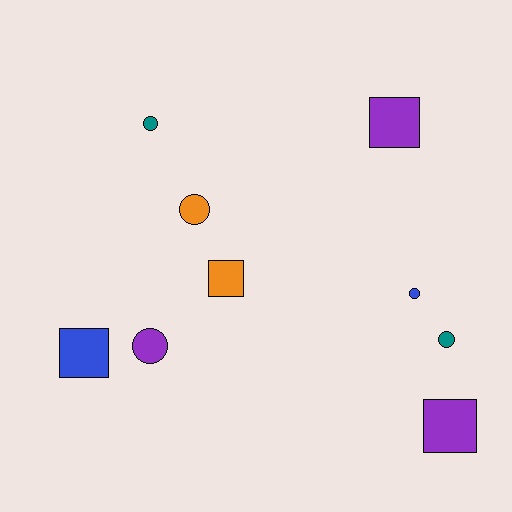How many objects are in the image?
There are 9 objects.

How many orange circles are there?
There is 1 orange circle.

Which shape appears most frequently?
Circle, with 5 objects.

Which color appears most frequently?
Purple, with 3 objects.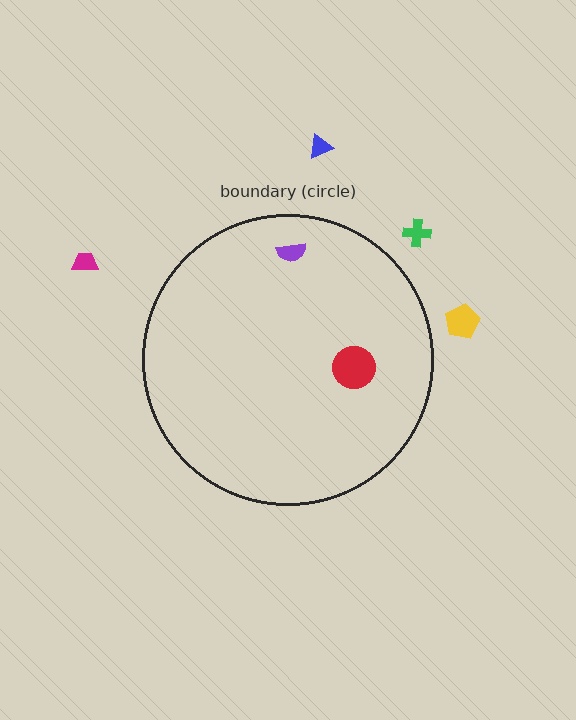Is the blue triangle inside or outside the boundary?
Outside.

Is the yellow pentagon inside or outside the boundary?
Outside.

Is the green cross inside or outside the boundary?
Outside.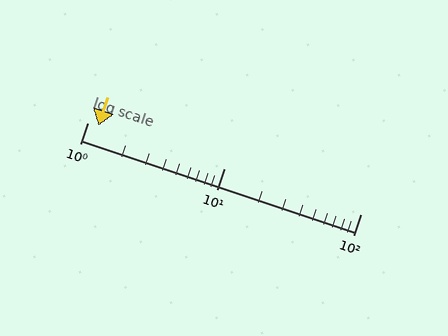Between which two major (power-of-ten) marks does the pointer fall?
The pointer is between 1 and 10.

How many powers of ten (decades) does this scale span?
The scale spans 2 decades, from 1 to 100.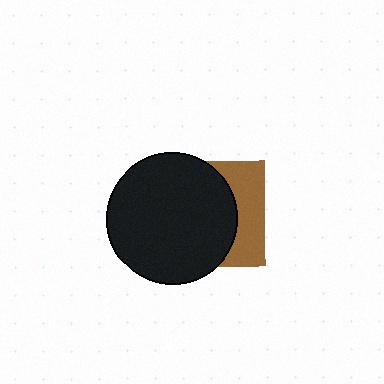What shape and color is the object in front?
The object in front is a black circle.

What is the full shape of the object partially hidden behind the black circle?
The partially hidden object is a brown square.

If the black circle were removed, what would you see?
You would see the complete brown square.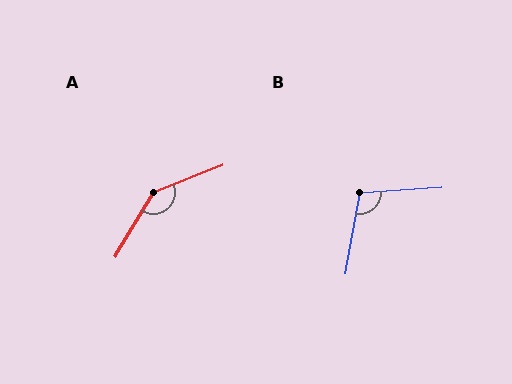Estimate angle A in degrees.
Approximately 143 degrees.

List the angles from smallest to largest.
B (104°), A (143°).